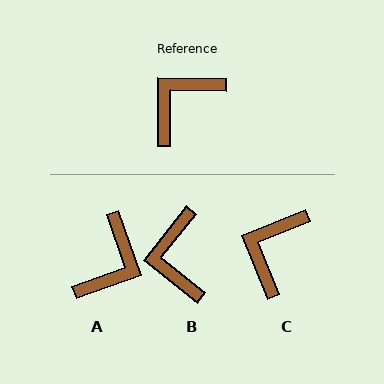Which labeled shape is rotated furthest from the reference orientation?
A, about 160 degrees away.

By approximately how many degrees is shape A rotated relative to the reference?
Approximately 160 degrees clockwise.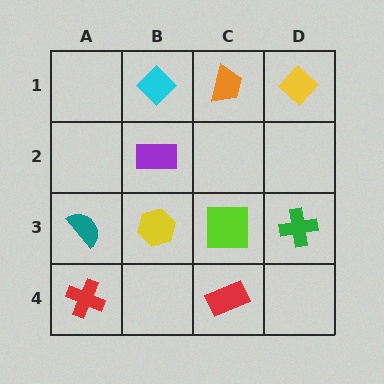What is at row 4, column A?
A red cross.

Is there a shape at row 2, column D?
No, that cell is empty.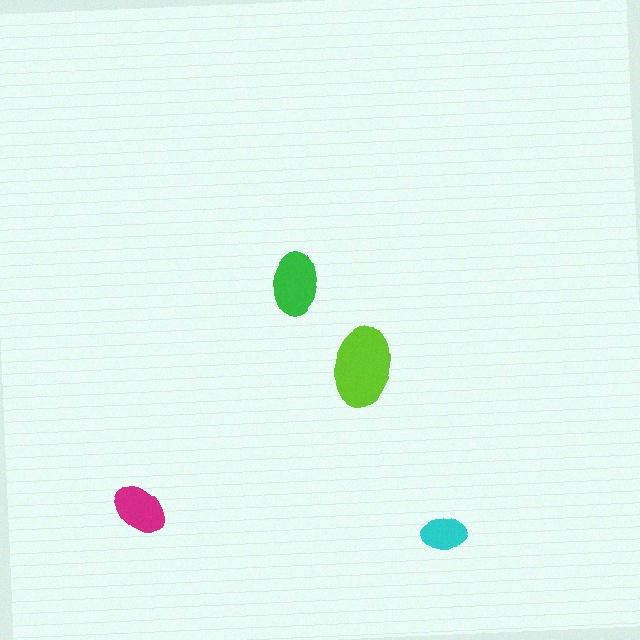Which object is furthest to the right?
The cyan ellipse is rightmost.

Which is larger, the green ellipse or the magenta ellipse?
The green one.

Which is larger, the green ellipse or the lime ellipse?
The lime one.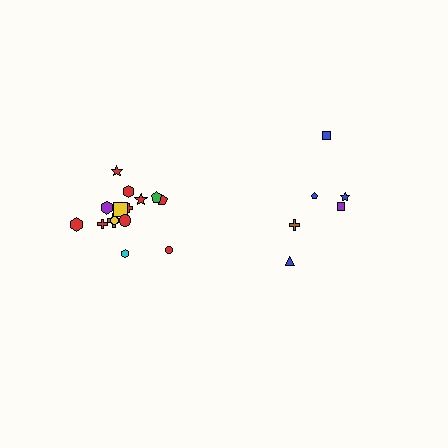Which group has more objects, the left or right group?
The left group.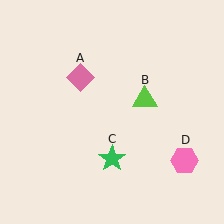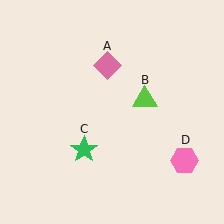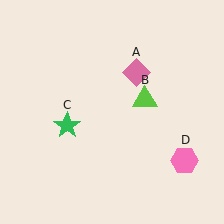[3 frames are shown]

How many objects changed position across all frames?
2 objects changed position: pink diamond (object A), green star (object C).